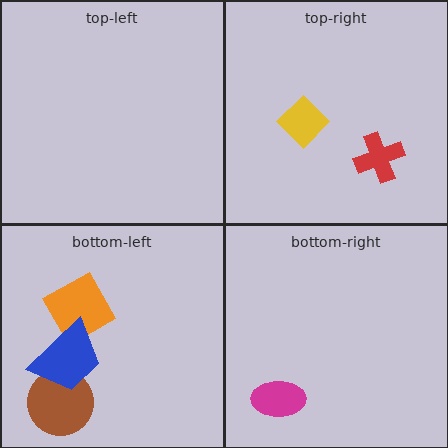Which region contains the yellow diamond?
The top-right region.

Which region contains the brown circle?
The bottom-left region.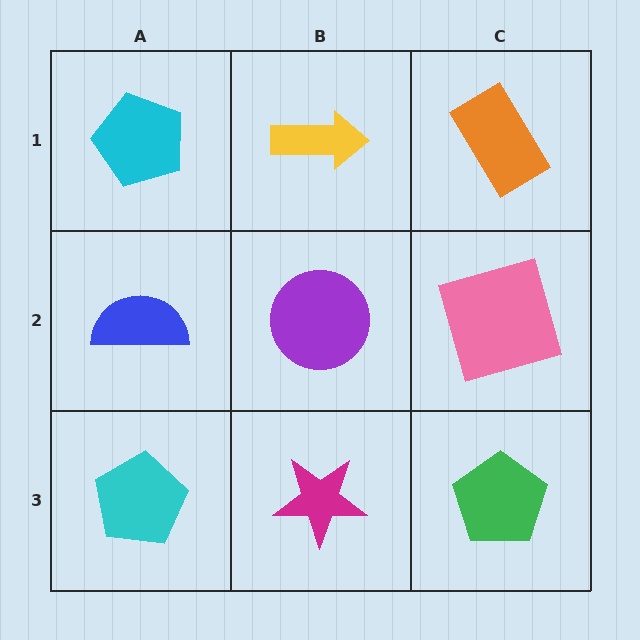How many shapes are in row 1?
3 shapes.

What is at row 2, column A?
A blue semicircle.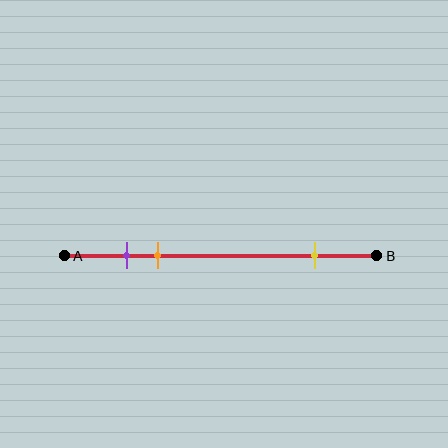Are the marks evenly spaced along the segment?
No, the marks are not evenly spaced.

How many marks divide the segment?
There are 3 marks dividing the segment.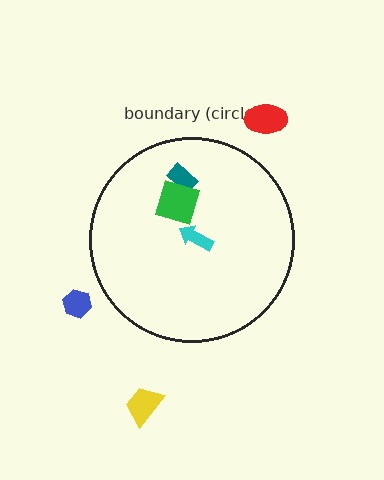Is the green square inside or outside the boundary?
Inside.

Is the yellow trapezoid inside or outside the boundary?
Outside.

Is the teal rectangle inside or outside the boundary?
Inside.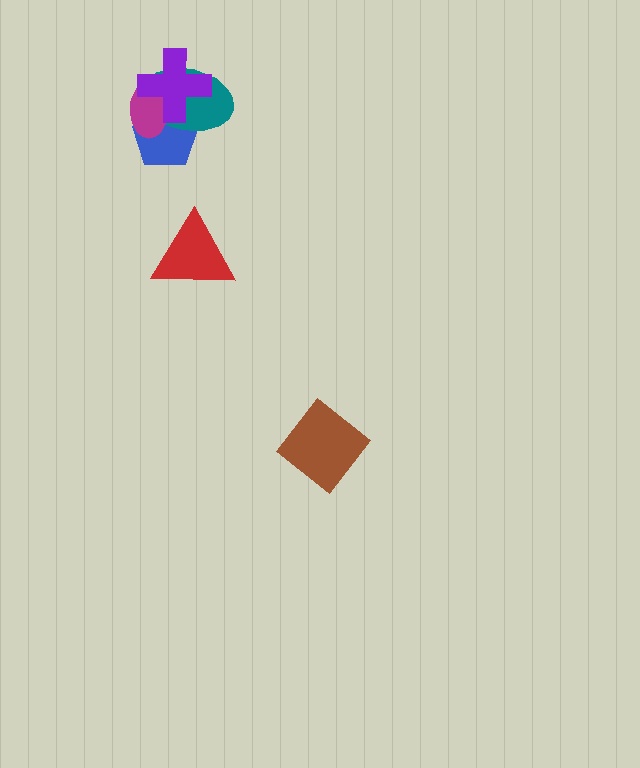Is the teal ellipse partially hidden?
Yes, it is partially covered by another shape.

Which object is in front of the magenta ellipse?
The purple cross is in front of the magenta ellipse.